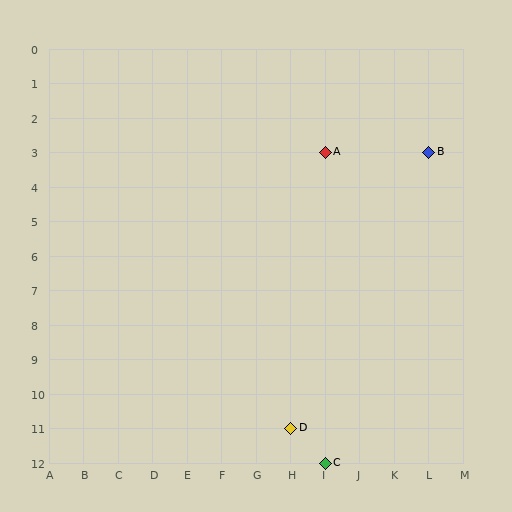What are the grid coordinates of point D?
Point D is at grid coordinates (H, 11).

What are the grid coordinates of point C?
Point C is at grid coordinates (I, 12).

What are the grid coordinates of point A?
Point A is at grid coordinates (I, 3).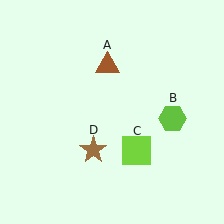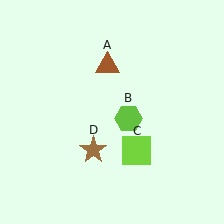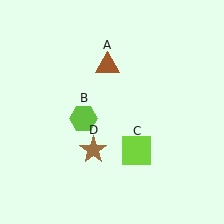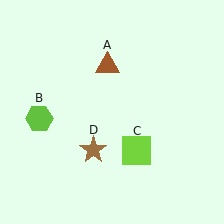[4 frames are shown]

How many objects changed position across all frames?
1 object changed position: lime hexagon (object B).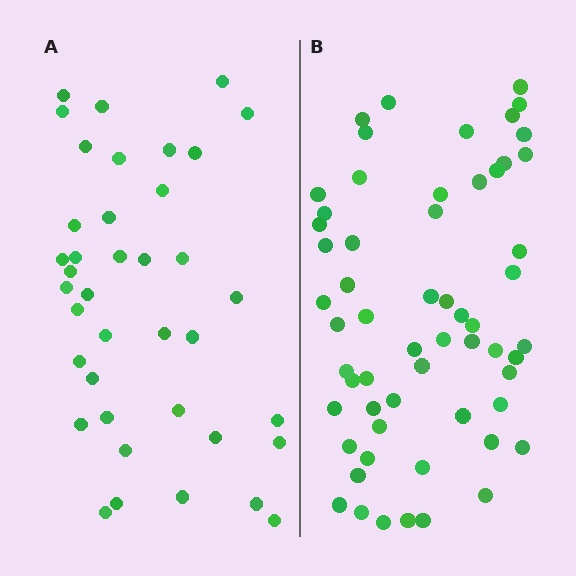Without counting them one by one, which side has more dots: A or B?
Region B (the right region) has more dots.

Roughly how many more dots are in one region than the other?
Region B has approximately 20 more dots than region A.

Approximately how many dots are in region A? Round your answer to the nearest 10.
About 40 dots. (The exact count is 39, which rounds to 40.)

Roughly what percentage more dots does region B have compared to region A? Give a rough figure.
About 50% more.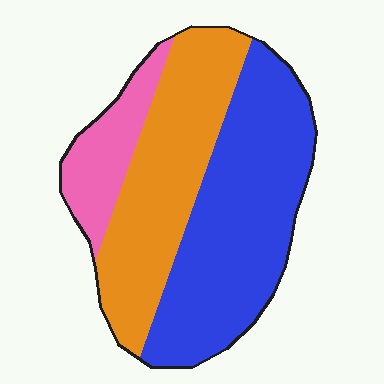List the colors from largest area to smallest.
From largest to smallest: blue, orange, pink.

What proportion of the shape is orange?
Orange takes up about three eighths (3/8) of the shape.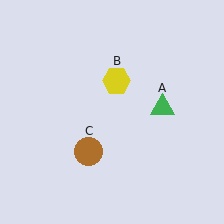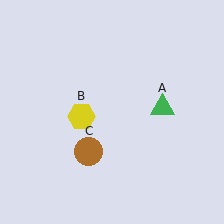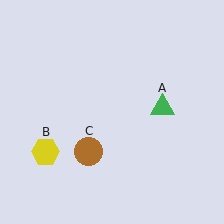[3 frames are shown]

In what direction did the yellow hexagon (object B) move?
The yellow hexagon (object B) moved down and to the left.